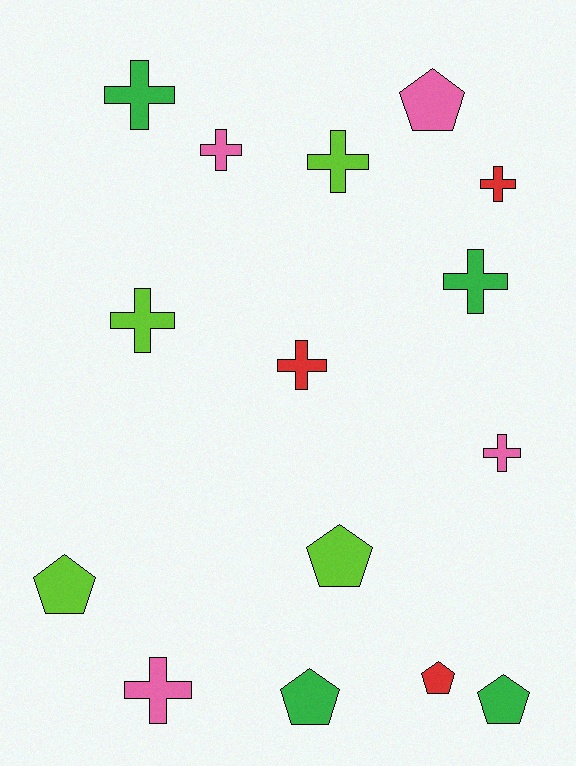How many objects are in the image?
There are 15 objects.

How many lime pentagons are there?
There are 2 lime pentagons.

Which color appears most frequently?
Green, with 4 objects.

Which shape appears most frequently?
Cross, with 9 objects.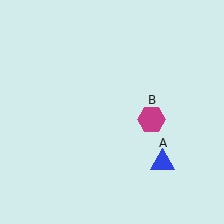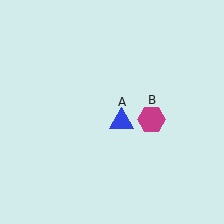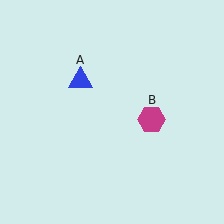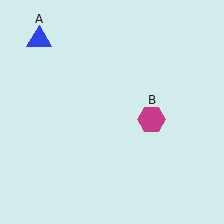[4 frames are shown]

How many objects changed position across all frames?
1 object changed position: blue triangle (object A).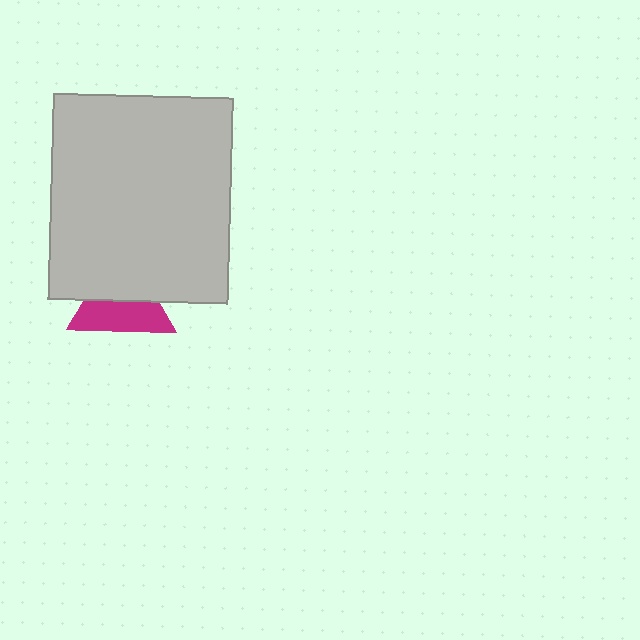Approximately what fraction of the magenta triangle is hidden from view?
Roughly 48% of the magenta triangle is hidden behind the light gray rectangle.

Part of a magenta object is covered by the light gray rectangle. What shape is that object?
It is a triangle.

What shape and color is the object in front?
The object in front is a light gray rectangle.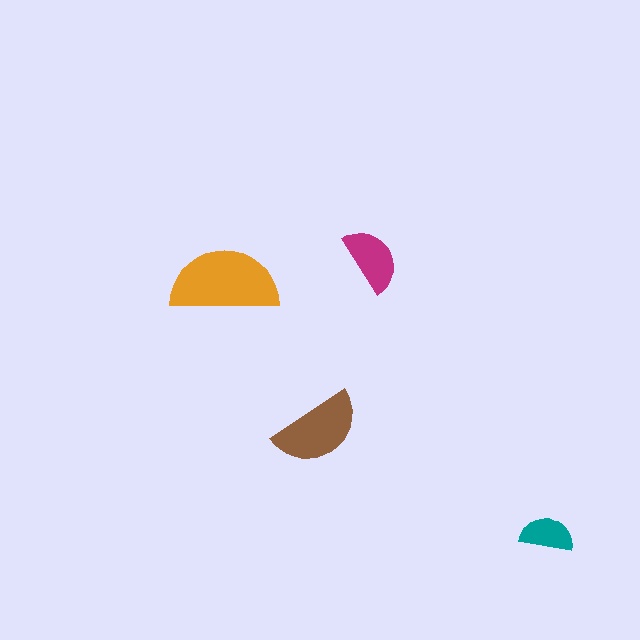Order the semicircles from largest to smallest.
the orange one, the brown one, the magenta one, the teal one.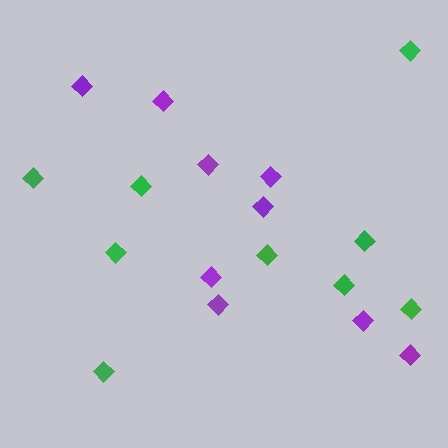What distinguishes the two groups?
There are 2 groups: one group of purple diamonds (9) and one group of green diamonds (9).